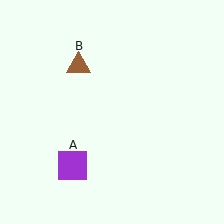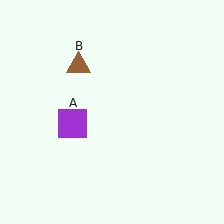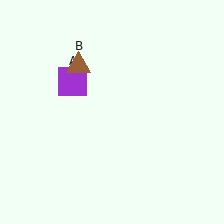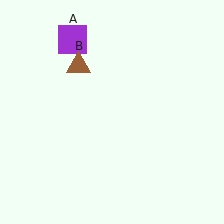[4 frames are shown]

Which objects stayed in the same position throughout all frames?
Brown triangle (object B) remained stationary.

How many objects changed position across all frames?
1 object changed position: purple square (object A).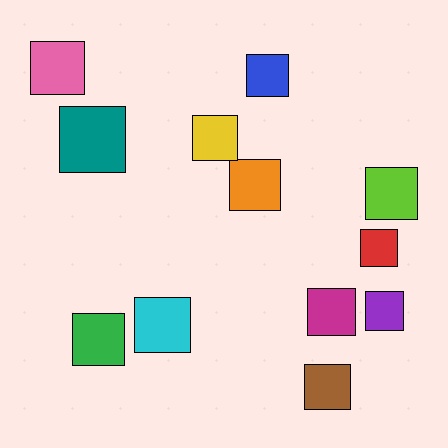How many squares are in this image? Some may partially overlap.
There are 12 squares.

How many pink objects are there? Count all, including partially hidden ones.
There is 1 pink object.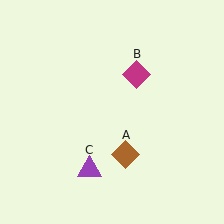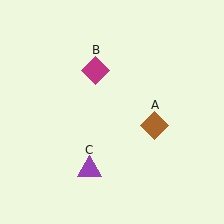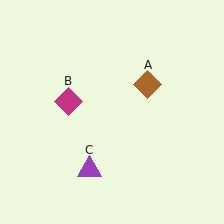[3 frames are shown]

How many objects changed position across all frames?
2 objects changed position: brown diamond (object A), magenta diamond (object B).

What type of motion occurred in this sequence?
The brown diamond (object A), magenta diamond (object B) rotated counterclockwise around the center of the scene.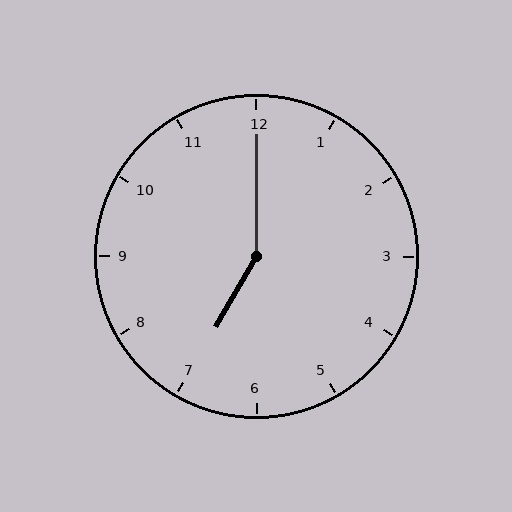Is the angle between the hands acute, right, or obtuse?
It is obtuse.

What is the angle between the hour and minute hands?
Approximately 150 degrees.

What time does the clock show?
7:00.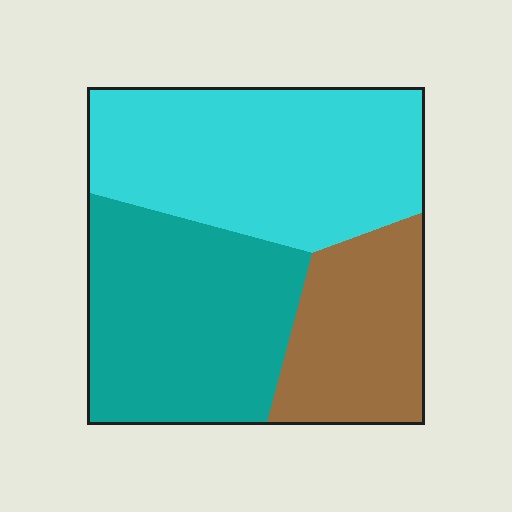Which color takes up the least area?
Brown, at roughly 20%.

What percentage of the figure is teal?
Teal takes up about three eighths (3/8) of the figure.